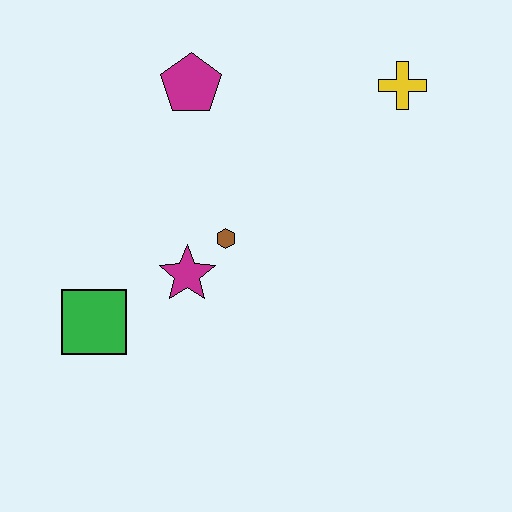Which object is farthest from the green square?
The yellow cross is farthest from the green square.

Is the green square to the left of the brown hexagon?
Yes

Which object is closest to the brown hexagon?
The magenta star is closest to the brown hexagon.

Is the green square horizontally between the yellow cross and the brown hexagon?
No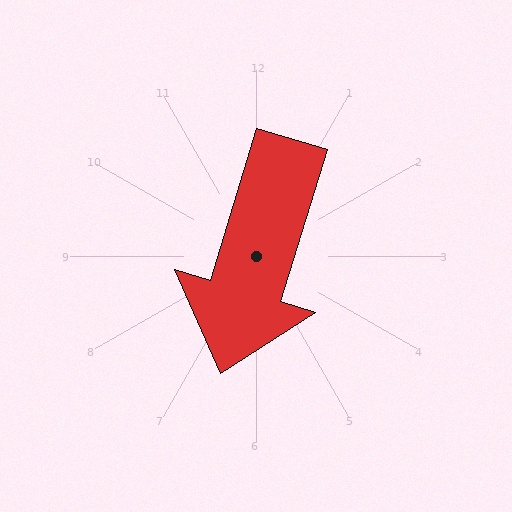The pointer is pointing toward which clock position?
Roughly 7 o'clock.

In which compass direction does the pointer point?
South.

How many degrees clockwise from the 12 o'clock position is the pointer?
Approximately 197 degrees.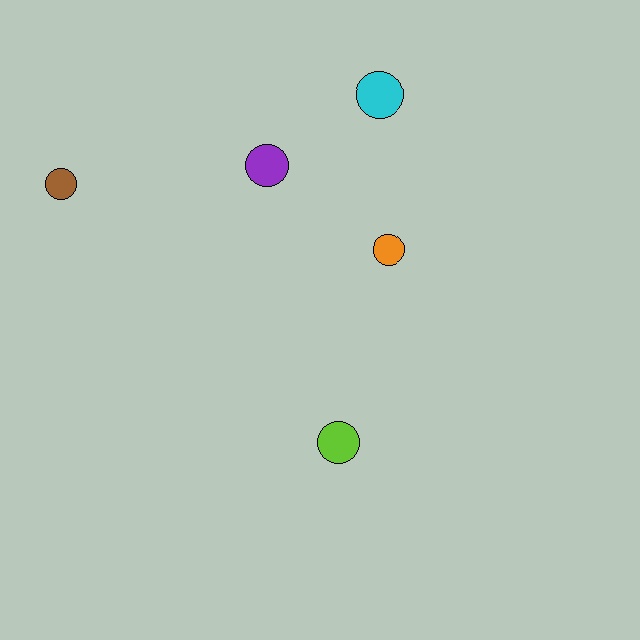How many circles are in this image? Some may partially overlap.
There are 5 circles.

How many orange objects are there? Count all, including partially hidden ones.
There is 1 orange object.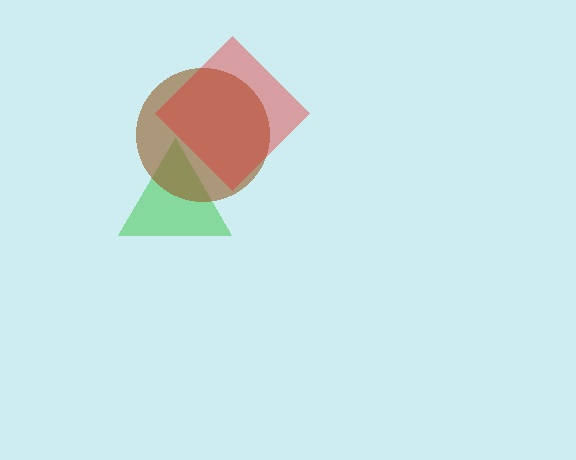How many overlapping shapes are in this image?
There are 3 overlapping shapes in the image.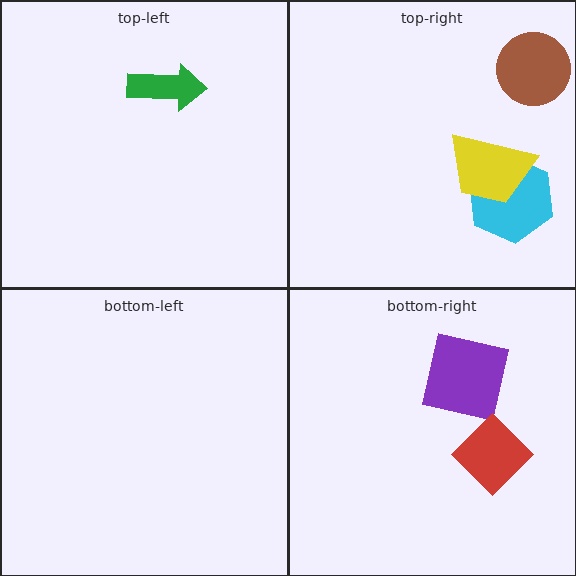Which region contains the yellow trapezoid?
The top-right region.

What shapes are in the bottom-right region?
The purple square, the red diamond.